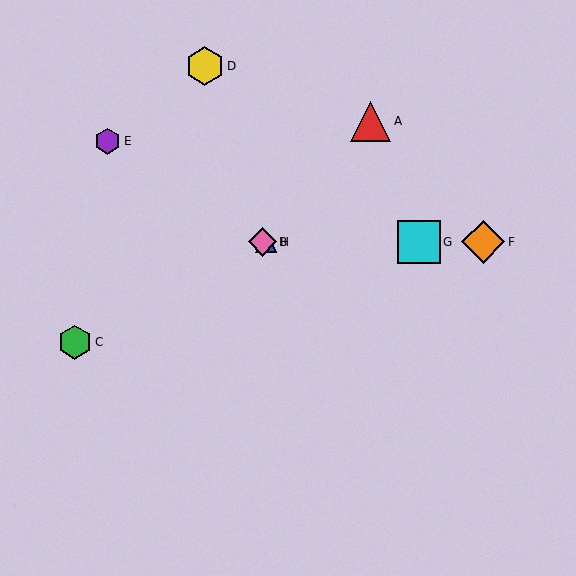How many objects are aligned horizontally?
4 objects (B, F, G, H) are aligned horizontally.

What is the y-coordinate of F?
Object F is at y≈242.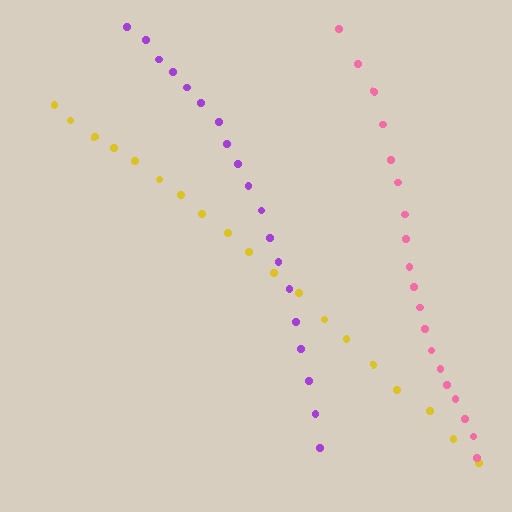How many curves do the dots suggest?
There are 3 distinct paths.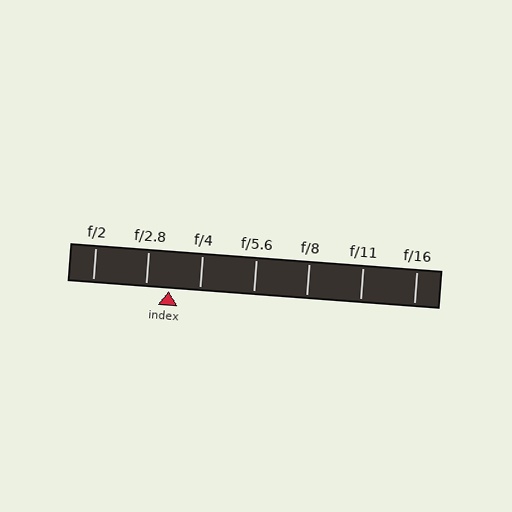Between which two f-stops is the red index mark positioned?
The index mark is between f/2.8 and f/4.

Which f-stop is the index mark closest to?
The index mark is closest to f/2.8.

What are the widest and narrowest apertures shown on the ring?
The widest aperture shown is f/2 and the narrowest is f/16.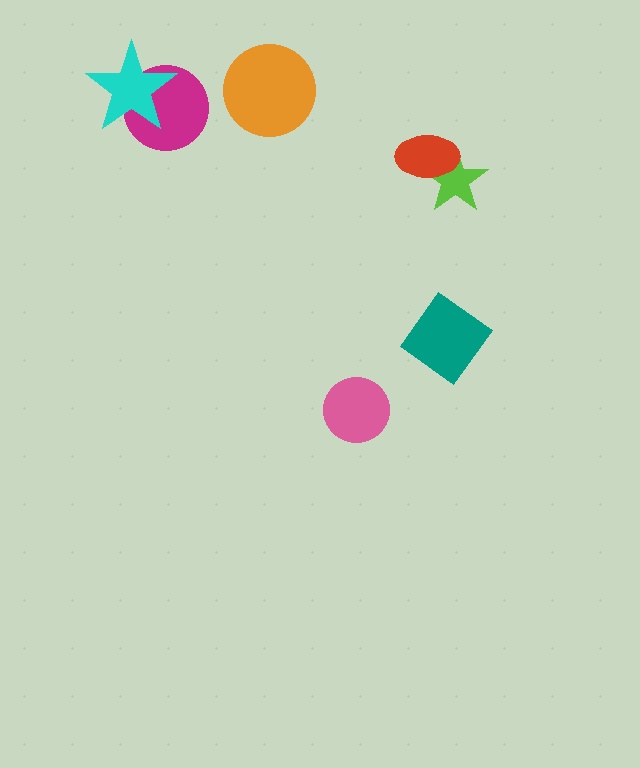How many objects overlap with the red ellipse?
1 object overlaps with the red ellipse.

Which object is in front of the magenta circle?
The cyan star is in front of the magenta circle.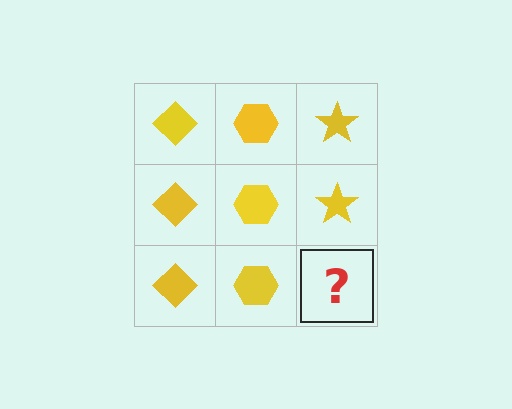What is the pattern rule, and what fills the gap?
The rule is that each column has a consistent shape. The gap should be filled with a yellow star.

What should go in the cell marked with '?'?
The missing cell should contain a yellow star.